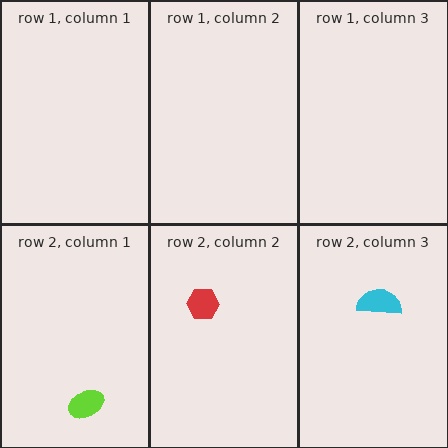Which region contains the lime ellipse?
The row 2, column 1 region.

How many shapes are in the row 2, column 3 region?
1.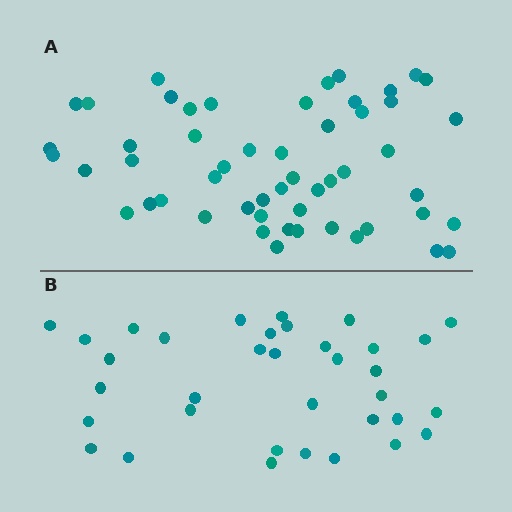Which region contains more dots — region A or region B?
Region A (the top region) has more dots.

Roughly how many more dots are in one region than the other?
Region A has approximately 20 more dots than region B.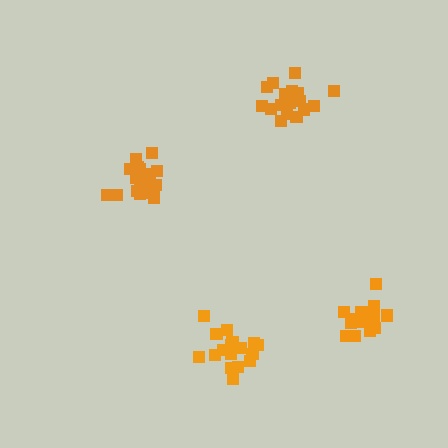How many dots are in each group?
Group 1: 18 dots, Group 2: 17 dots, Group 3: 18 dots, Group 4: 18 dots (71 total).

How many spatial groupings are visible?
There are 4 spatial groupings.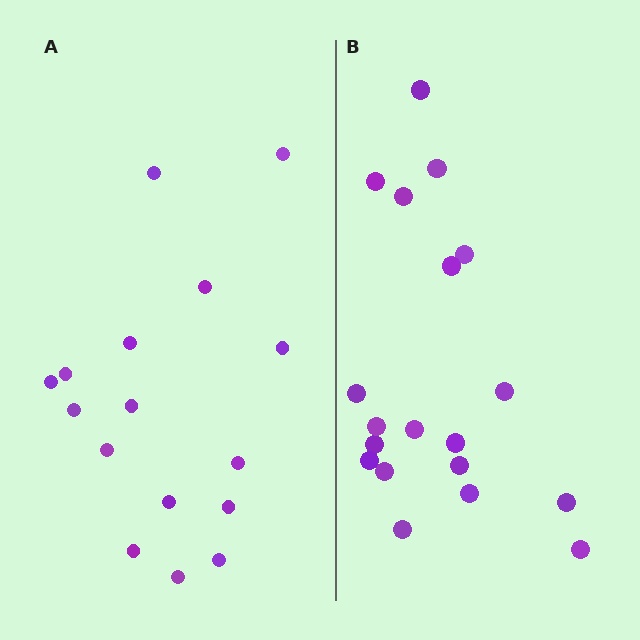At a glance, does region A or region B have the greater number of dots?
Region B (the right region) has more dots.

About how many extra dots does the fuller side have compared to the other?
Region B has just a few more — roughly 2 or 3 more dots than region A.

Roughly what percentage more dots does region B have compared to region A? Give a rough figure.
About 20% more.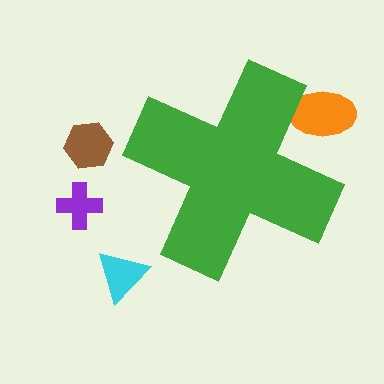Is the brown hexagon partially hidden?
No, the brown hexagon is fully visible.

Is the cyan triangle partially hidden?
No, the cyan triangle is fully visible.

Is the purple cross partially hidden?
No, the purple cross is fully visible.